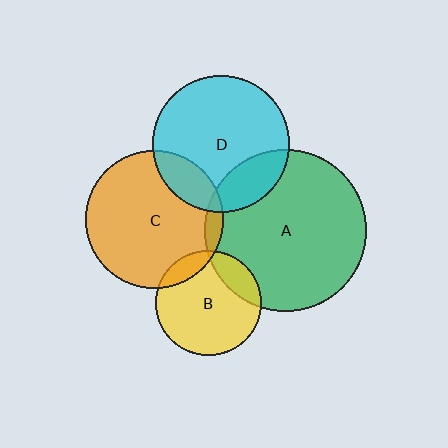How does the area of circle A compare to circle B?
Approximately 2.4 times.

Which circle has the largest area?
Circle A (green).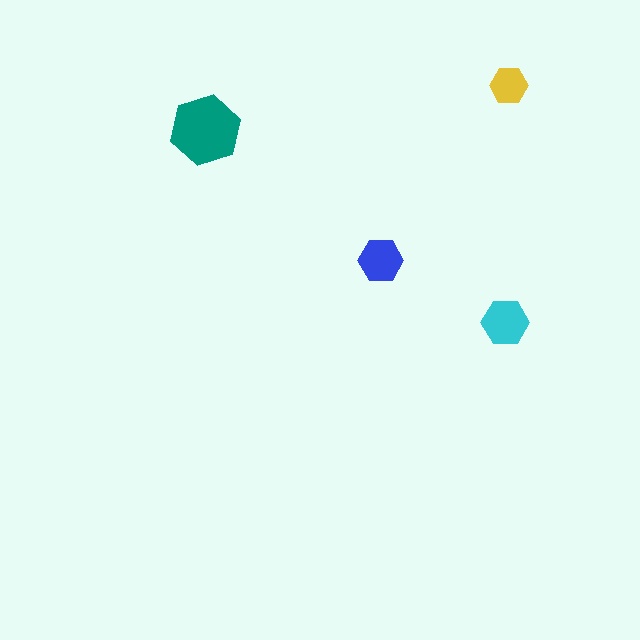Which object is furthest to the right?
The yellow hexagon is rightmost.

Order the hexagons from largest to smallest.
the teal one, the cyan one, the blue one, the yellow one.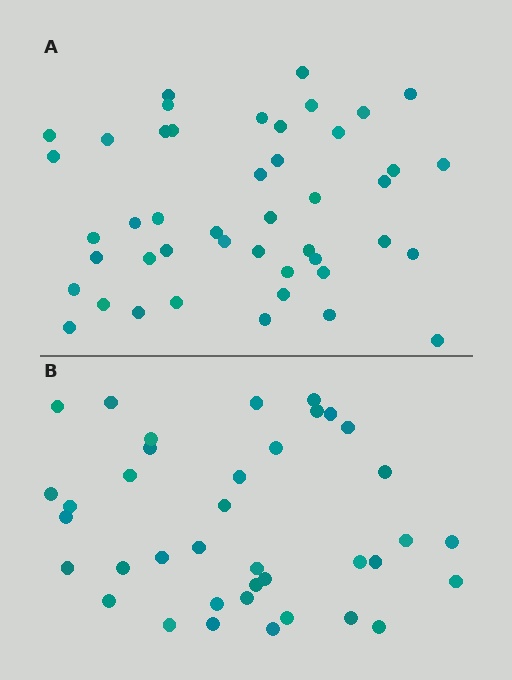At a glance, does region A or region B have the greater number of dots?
Region A (the top region) has more dots.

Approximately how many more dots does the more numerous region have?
Region A has roughly 8 or so more dots than region B.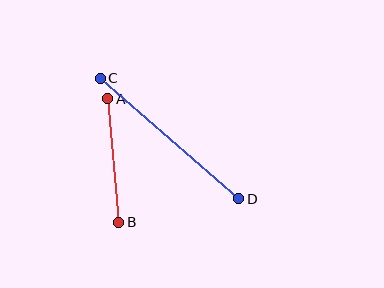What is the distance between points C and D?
The distance is approximately 183 pixels.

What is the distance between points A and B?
The distance is approximately 124 pixels.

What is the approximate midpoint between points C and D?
The midpoint is at approximately (169, 139) pixels.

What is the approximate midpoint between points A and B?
The midpoint is at approximately (113, 161) pixels.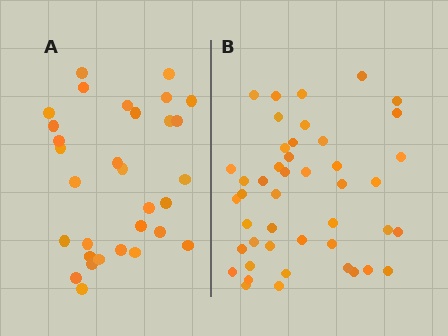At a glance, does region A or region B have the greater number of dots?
Region B (the right region) has more dots.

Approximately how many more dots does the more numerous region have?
Region B has approximately 15 more dots than region A.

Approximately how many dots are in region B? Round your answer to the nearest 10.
About 40 dots. (The exact count is 45, which rounds to 40.)